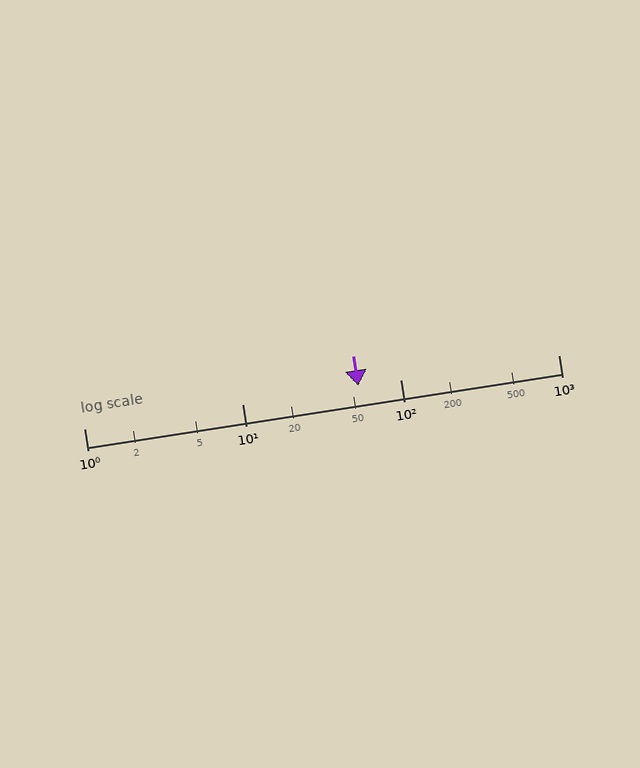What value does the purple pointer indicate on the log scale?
The pointer indicates approximately 54.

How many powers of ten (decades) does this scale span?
The scale spans 3 decades, from 1 to 1000.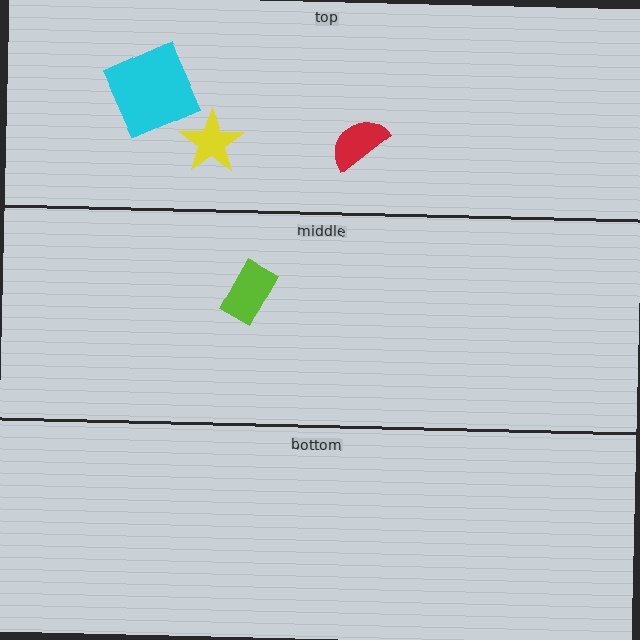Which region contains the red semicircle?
The top region.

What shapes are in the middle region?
The lime rectangle.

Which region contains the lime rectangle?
The middle region.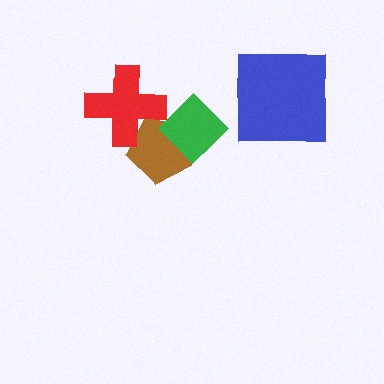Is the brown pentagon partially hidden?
Yes, it is partially covered by another shape.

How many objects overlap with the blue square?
0 objects overlap with the blue square.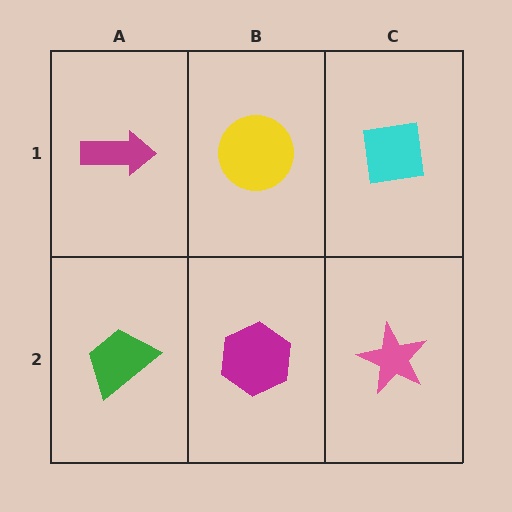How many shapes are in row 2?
3 shapes.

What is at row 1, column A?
A magenta arrow.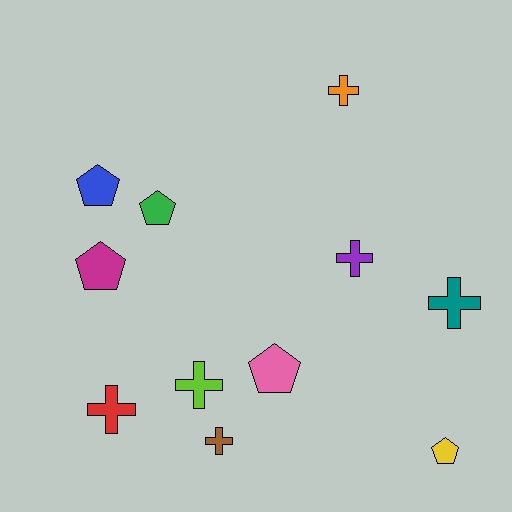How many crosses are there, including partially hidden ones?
There are 6 crosses.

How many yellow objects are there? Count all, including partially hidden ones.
There is 1 yellow object.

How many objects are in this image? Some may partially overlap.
There are 11 objects.